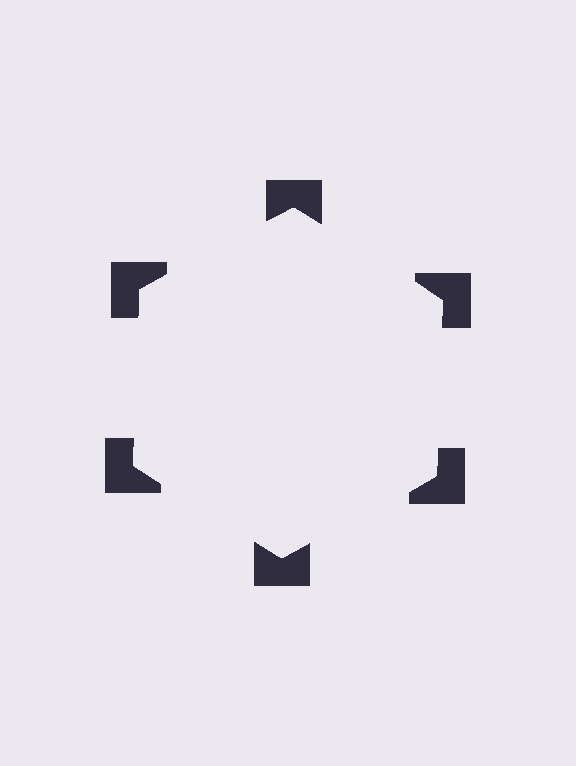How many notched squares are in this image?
There are 6 — one at each vertex of the illusory hexagon.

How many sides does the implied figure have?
6 sides.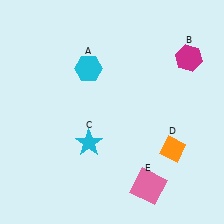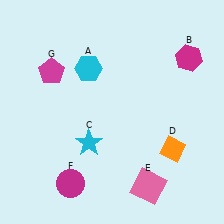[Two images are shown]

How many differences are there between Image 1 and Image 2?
There are 2 differences between the two images.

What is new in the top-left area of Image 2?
A magenta pentagon (G) was added in the top-left area of Image 2.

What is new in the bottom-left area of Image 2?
A magenta circle (F) was added in the bottom-left area of Image 2.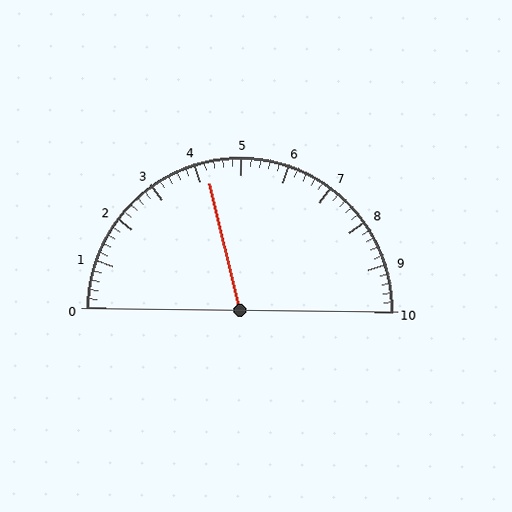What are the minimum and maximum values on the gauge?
The gauge ranges from 0 to 10.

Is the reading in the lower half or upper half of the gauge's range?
The reading is in the lower half of the range (0 to 10).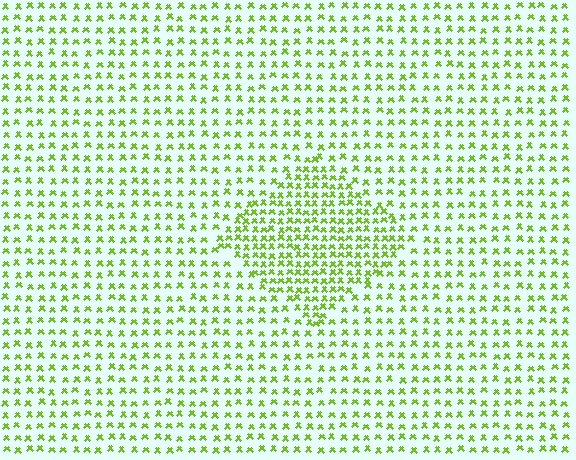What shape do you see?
I see a diamond.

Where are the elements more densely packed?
The elements are more densely packed inside the diamond boundary.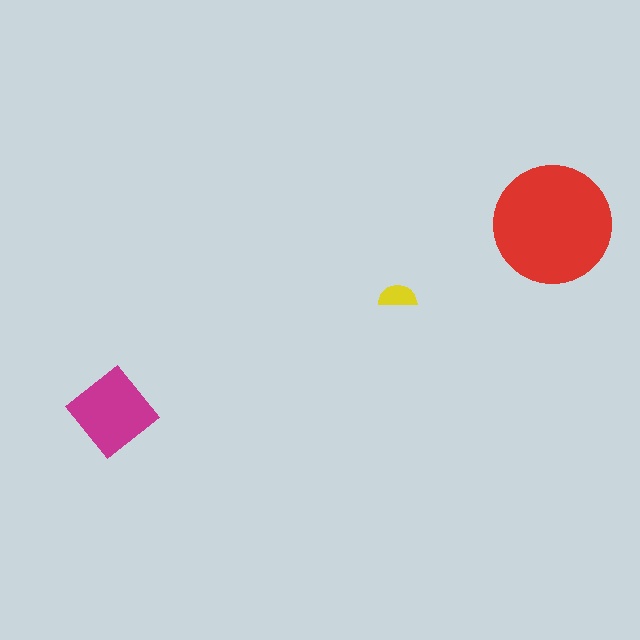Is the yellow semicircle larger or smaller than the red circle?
Smaller.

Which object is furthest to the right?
The red circle is rightmost.